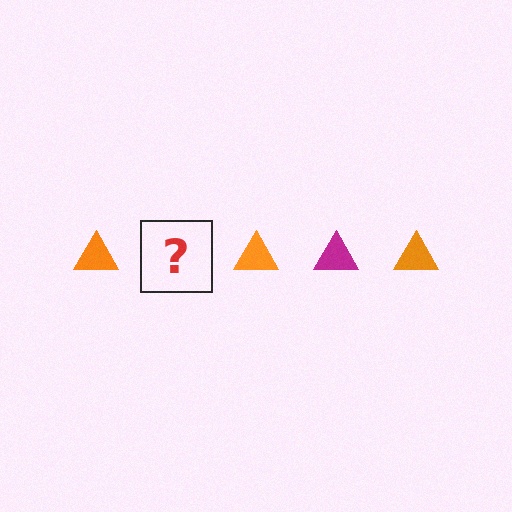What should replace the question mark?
The question mark should be replaced with a magenta triangle.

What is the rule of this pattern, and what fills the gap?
The rule is that the pattern cycles through orange, magenta triangles. The gap should be filled with a magenta triangle.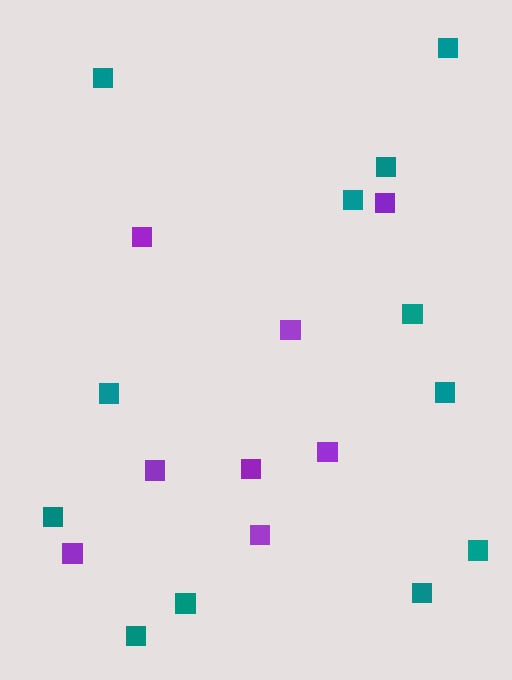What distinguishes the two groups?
There are 2 groups: one group of purple squares (8) and one group of teal squares (12).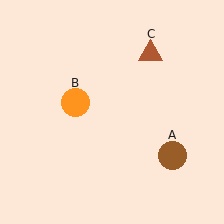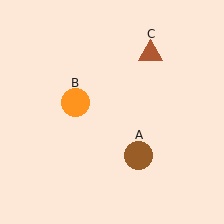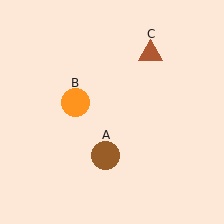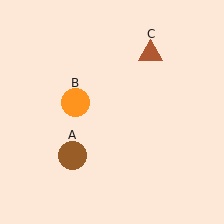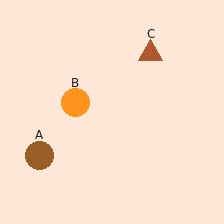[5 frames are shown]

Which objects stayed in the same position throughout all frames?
Orange circle (object B) and brown triangle (object C) remained stationary.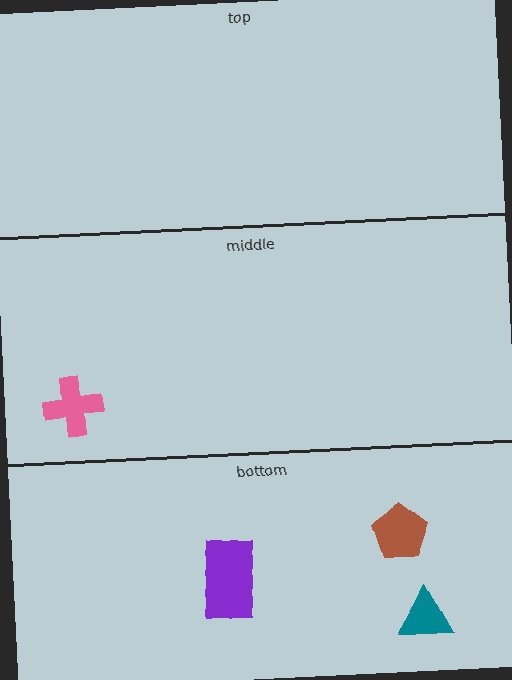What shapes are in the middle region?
The pink cross.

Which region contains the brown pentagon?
The bottom region.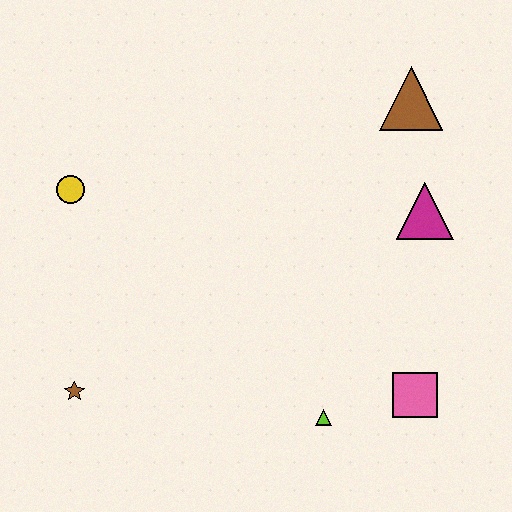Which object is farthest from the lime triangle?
The yellow circle is farthest from the lime triangle.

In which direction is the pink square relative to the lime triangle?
The pink square is to the right of the lime triangle.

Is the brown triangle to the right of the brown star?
Yes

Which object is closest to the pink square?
The lime triangle is closest to the pink square.